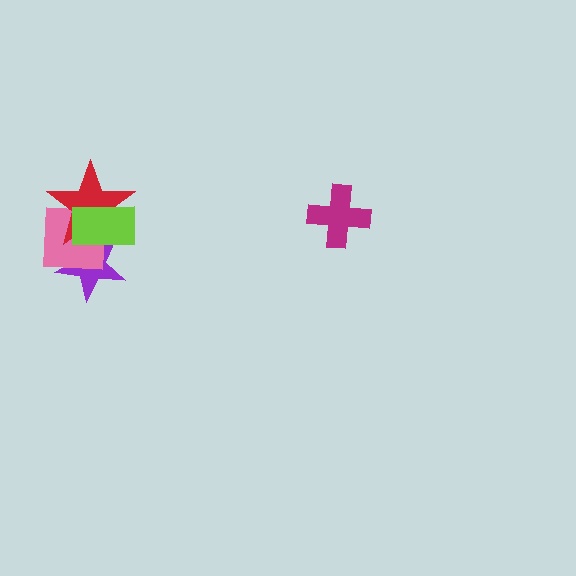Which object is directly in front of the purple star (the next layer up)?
The pink square is directly in front of the purple star.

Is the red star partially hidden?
Yes, it is partially covered by another shape.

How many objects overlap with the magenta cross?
0 objects overlap with the magenta cross.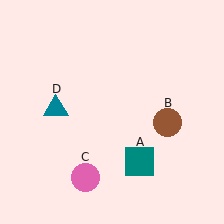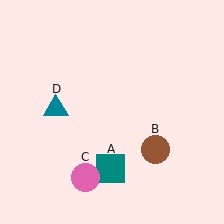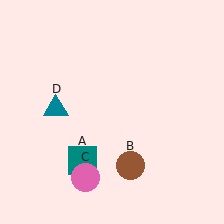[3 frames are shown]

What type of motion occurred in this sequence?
The teal square (object A), brown circle (object B) rotated clockwise around the center of the scene.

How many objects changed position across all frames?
2 objects changed position: teal square (object A), brown circle (object B).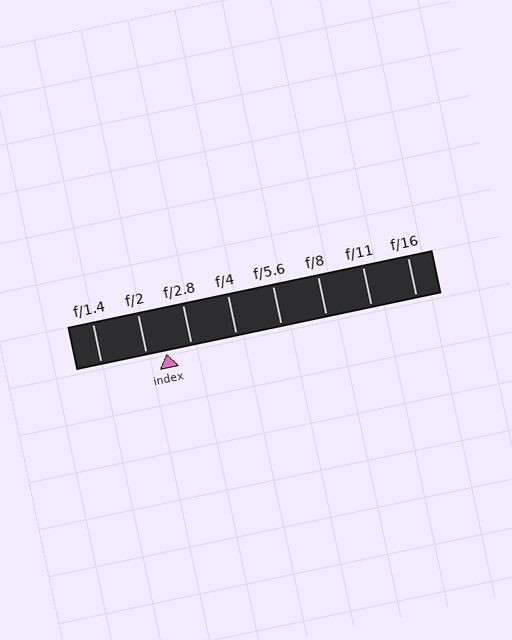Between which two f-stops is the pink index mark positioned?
The index mark is between f/2 and f/2.8.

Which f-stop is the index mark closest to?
The index mark is closest to f/2.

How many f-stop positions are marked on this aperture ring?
There are 8 f-stop positions marked.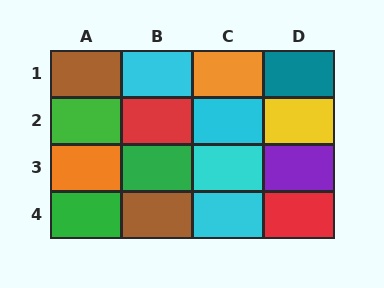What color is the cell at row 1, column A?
Brown.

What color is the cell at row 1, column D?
Teal.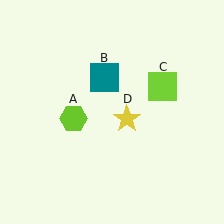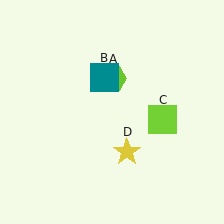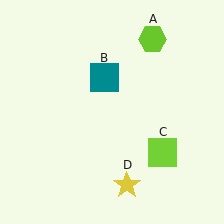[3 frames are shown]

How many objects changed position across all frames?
3 objects changed position: lime hexagon (object A), lime square (object C), yellow star (object D).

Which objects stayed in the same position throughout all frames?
Teal square (object B) remained stationary.